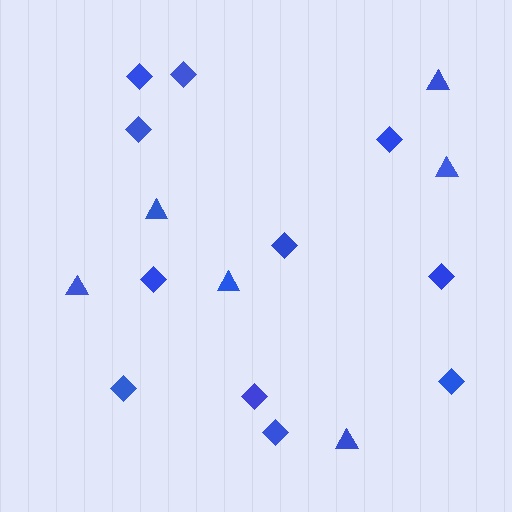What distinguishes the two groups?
There are 2 groups: one group of triangles (6) and one group of diamonds (11).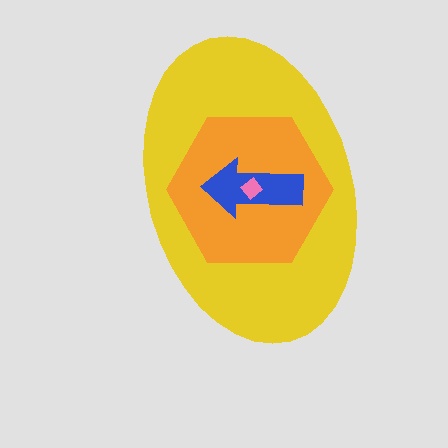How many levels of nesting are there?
4.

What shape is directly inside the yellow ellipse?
The orange hexagon.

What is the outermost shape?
The yellow ellipse.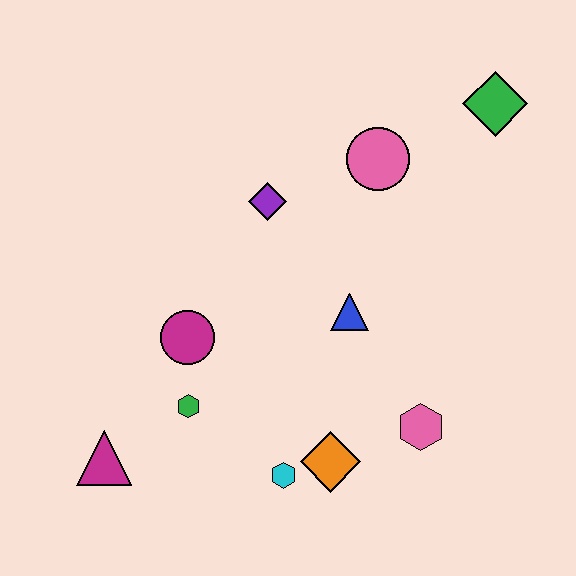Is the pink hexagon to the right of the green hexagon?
Yes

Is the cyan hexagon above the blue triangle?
No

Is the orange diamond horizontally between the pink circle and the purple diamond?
Yes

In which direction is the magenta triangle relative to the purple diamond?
The magenta triangle is below the purple diamond.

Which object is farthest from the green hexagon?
The green diamond is farthest from the green hexagon.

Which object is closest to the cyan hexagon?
The orange diamond is closest to the cyan hexagon.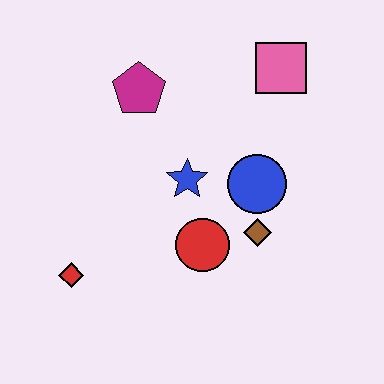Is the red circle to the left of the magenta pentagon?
No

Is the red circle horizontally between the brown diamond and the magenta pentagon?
Yes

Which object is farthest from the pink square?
The red diamond is farthest from the pink square.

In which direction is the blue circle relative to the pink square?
The blue circle is below the pink square.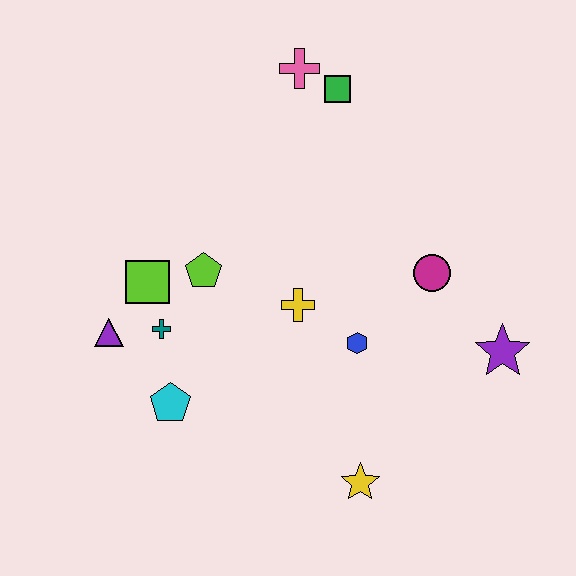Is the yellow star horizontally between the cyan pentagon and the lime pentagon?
No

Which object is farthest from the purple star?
The purple triangle is farthest from the purple star.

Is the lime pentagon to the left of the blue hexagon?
Yes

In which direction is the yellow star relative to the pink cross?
The yellow star is below the pink cross.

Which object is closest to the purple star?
The magenta circle is closest to the purple star.